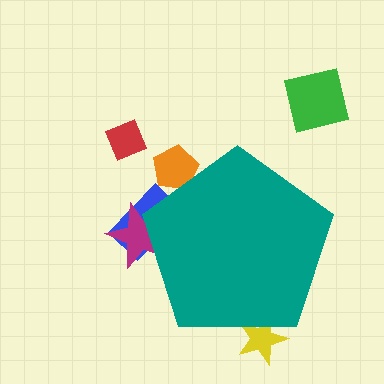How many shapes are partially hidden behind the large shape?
4 shapes are partially hidden.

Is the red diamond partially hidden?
No, the red diamond is fully visible.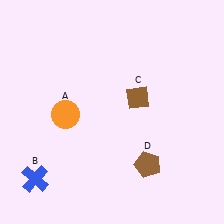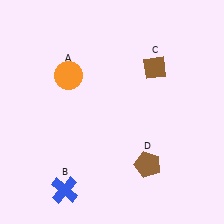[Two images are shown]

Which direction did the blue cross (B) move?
The blue cross (B) moved right.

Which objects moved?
The objects that moved are: the orange circle (A), the blue cross (B), the brown diamond (C).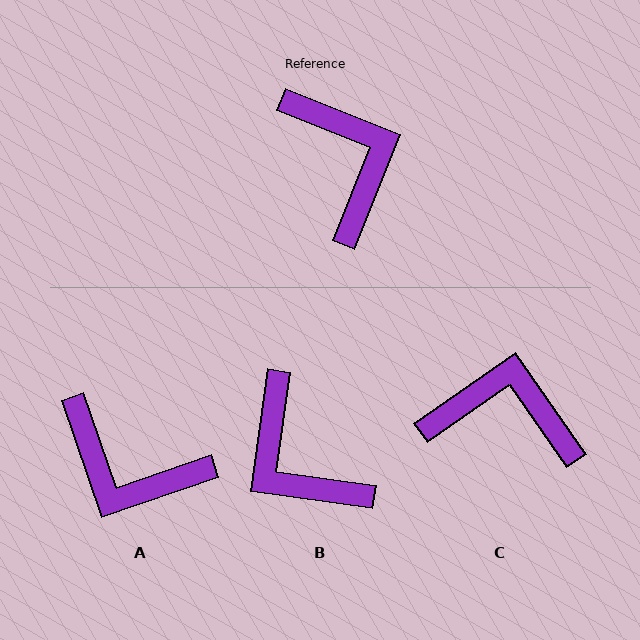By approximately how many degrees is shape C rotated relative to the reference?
Approximately 57 degrees counter-clockwise.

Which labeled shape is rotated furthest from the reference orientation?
B, about 166 degrees away.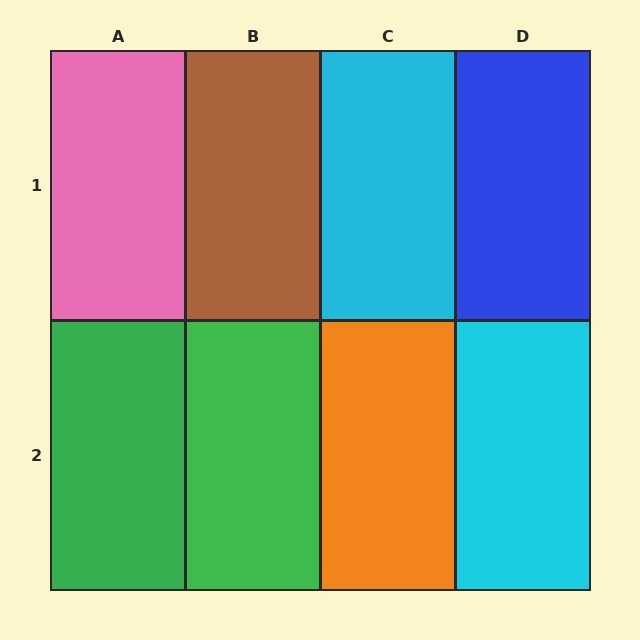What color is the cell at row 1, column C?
Cyan.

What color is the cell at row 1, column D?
Blue.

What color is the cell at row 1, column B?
Brown.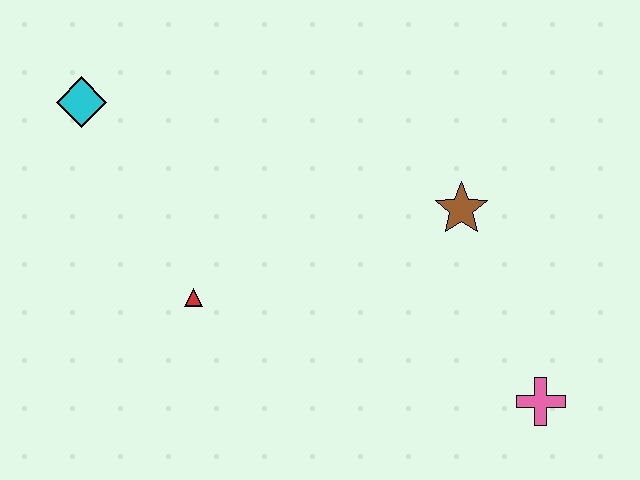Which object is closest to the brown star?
The pink cross is closest to the brown star.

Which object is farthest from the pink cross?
The cyan diamond is farthest from the pink cross.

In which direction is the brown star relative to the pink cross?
The brown star is above the pink cross.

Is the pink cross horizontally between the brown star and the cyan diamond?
No